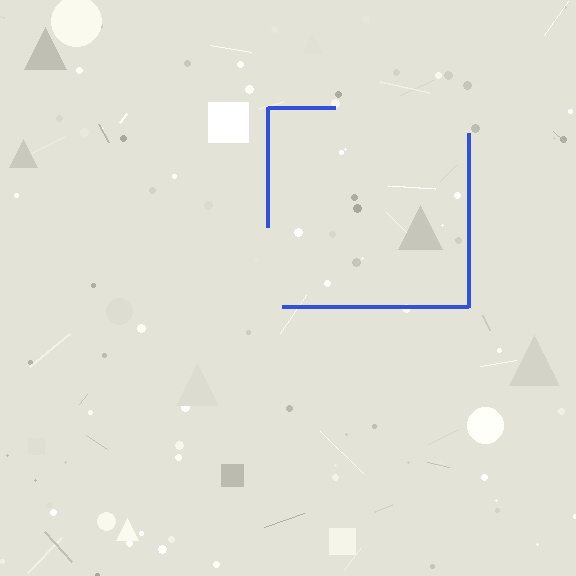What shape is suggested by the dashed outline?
The dashed outline suggests a square.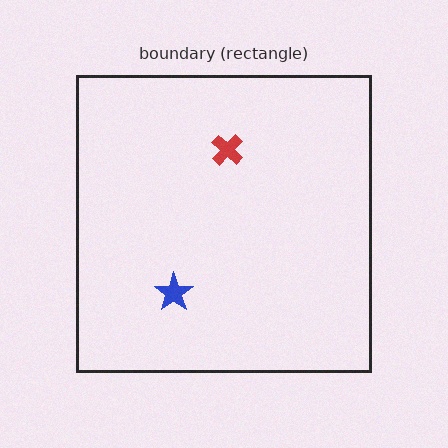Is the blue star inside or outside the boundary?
Inside.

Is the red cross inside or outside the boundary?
Inside.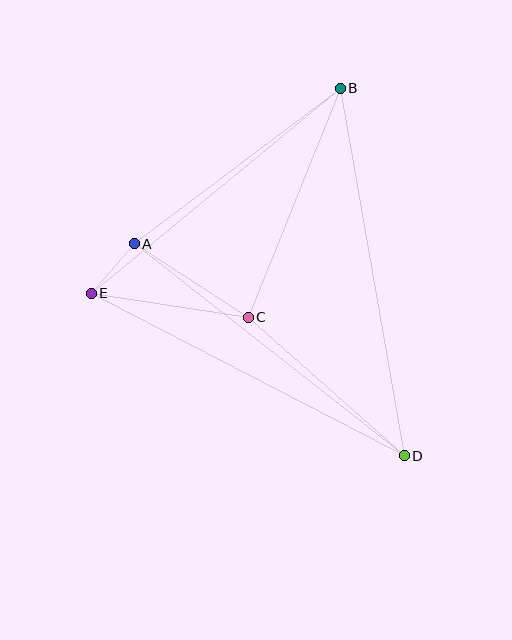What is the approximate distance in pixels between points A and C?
The distance between A and C is approximately 136 pixels.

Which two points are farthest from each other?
Points B and D are farthest from each other.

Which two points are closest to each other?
Points A and E are closest to each other.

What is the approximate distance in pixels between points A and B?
The distance between A and B is approximately 258 pixels.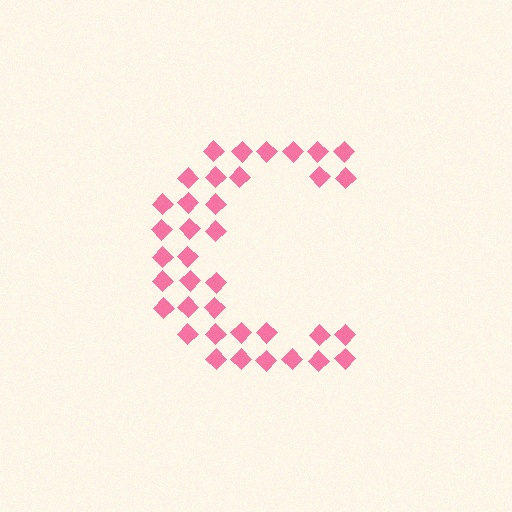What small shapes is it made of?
It is made of small diamonds.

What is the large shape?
The large shape is the letter C.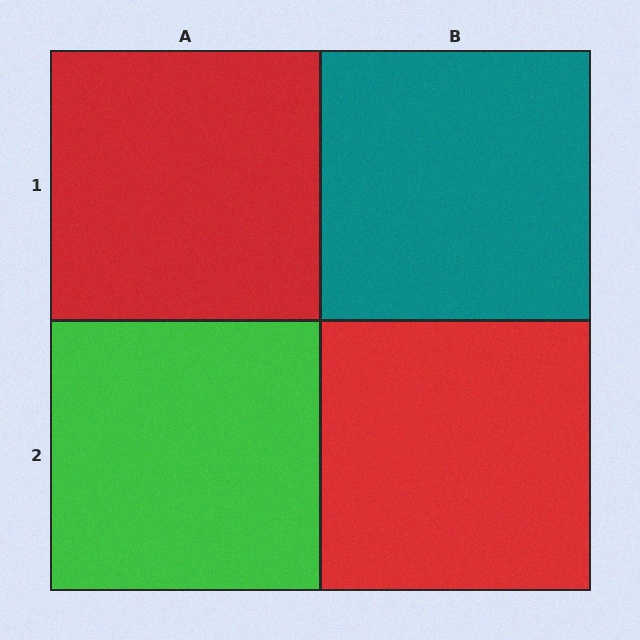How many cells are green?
1 cell is green.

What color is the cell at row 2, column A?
Green.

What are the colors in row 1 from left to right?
Red, teal.